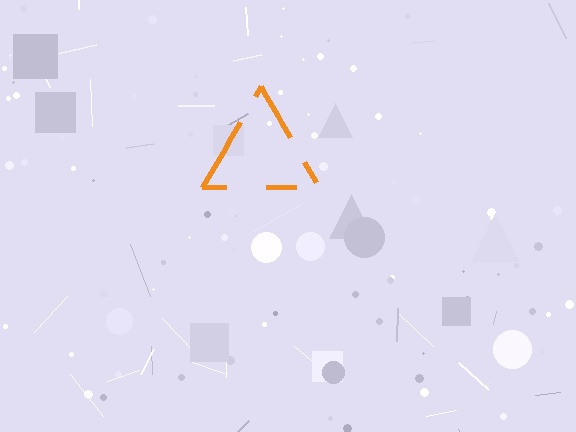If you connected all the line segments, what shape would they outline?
They would outline a triangle.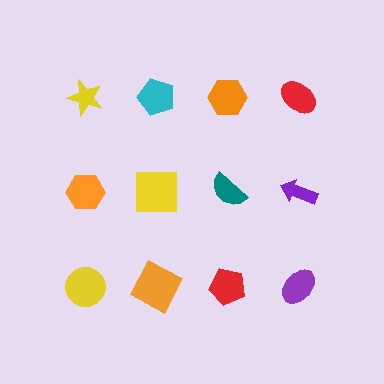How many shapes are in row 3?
4 shapes.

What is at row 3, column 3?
A red pentagon.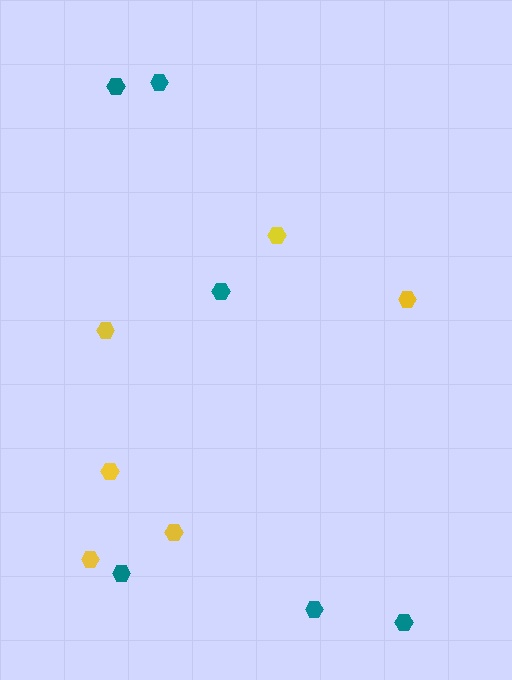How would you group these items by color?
There are 2 groups: one group of teal hexagons (6) and one group of yellow hexagons (6).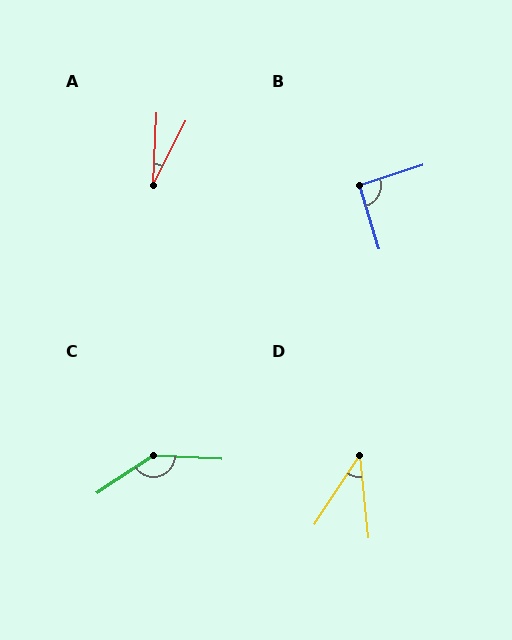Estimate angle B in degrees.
Approximately 90 degrees.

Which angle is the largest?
C, at approximately 144 degrees.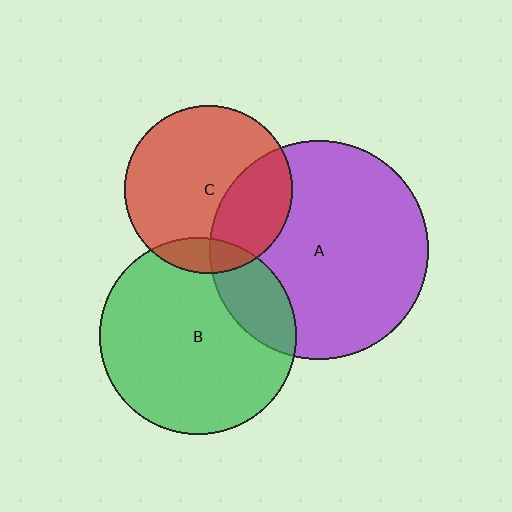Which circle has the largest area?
Circle A (purple).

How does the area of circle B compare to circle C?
Approximately 1.4 times.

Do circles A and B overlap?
Yes.